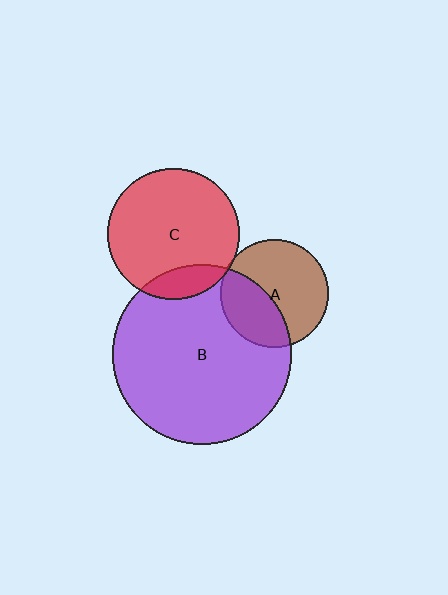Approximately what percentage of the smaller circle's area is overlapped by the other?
Approximately 15%.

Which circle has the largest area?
Circle B (purple).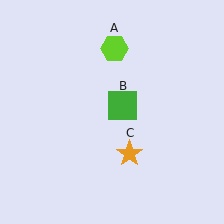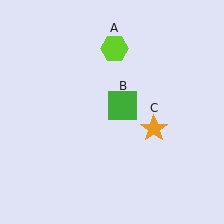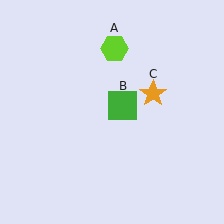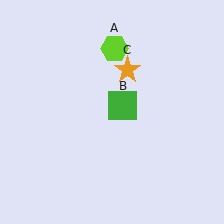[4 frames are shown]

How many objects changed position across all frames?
1 object changed position: orange star (object C).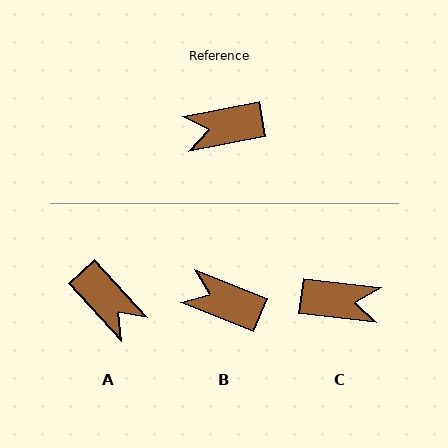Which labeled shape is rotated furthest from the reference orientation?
C, about 162 degrees away.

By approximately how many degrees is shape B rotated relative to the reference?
Approximately 33 degrees clockwise.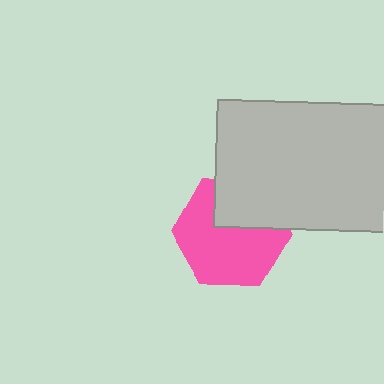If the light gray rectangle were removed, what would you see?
You would see the complete pink hexagon.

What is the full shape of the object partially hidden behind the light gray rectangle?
The partially hidden object is a pink hexagon.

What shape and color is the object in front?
The object in front is a light gray rectangle.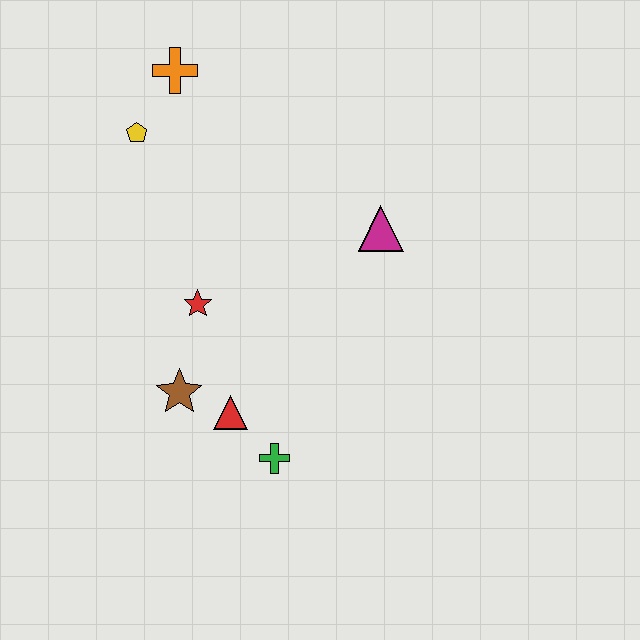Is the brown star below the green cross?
No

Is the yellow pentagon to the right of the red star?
No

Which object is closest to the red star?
The brown star is closest to the red star.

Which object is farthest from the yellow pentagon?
The green cross is farthest from the yellow pentagon.